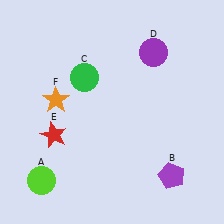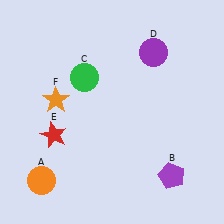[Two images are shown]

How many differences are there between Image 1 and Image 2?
There is 1 difference between the two images.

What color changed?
The circle (A) changed from lime in Image 1 to orange in Image 2.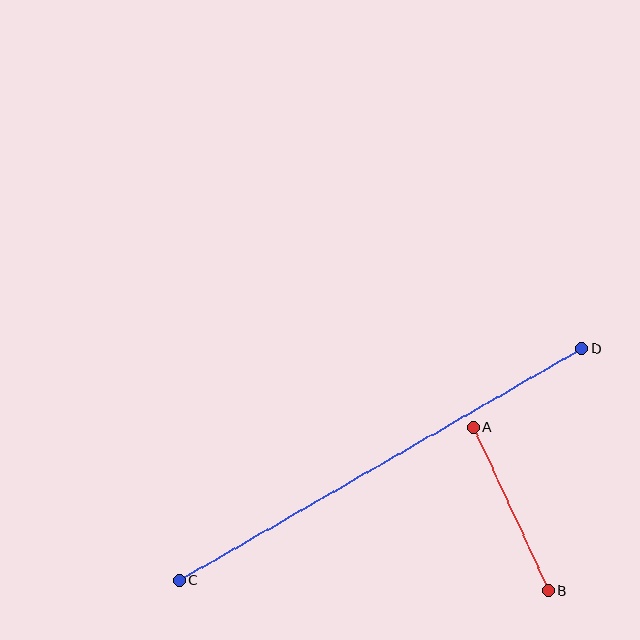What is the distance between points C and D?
The distance is approximately 465 pixels.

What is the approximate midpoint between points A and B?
The midpoint is at approximately (511, 509) pixels.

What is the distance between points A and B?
The distance is approximately 180 pixels.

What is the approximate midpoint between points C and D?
The midpoint is at approximately (381, 464) pixels.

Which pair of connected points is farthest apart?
Points C and D are farthest apart.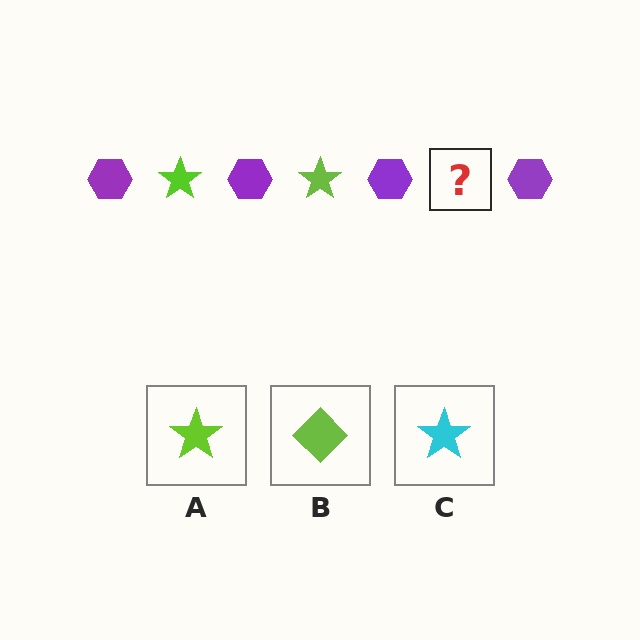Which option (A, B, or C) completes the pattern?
A.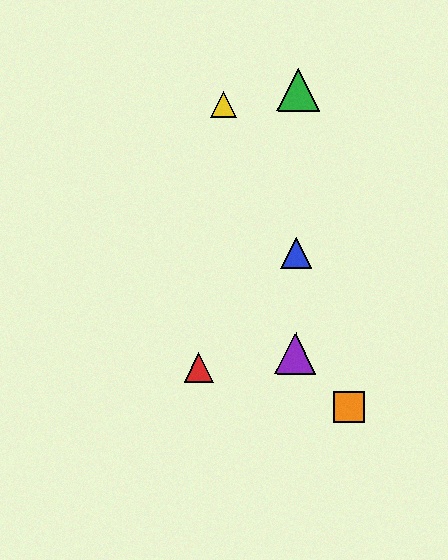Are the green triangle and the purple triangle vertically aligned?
Yes, both are at x≈298.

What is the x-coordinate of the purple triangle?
The purple triangle is at x≈295.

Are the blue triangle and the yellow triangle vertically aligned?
No, the blue triangle is at x≈296 and the yellow triangle is at x≈223.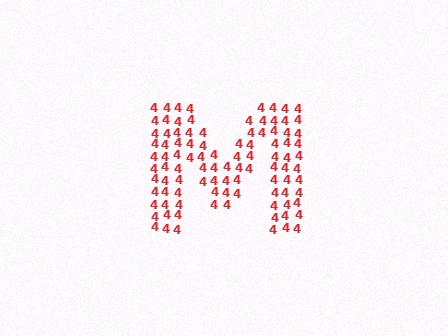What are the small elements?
The small elements are digit 4's.